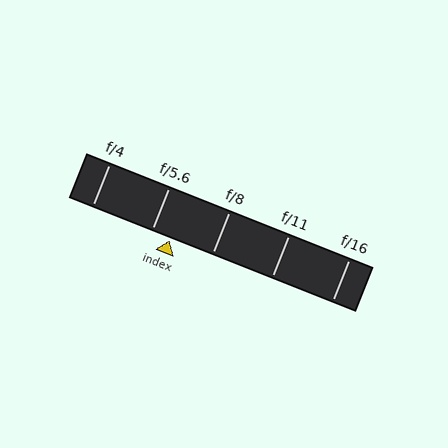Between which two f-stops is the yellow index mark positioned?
The index mark is between f/5.6 and f/8.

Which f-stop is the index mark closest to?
The index mark is closest to f/5.6.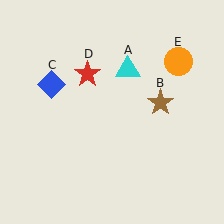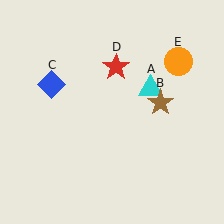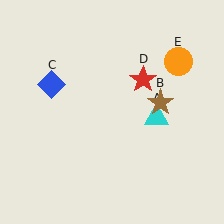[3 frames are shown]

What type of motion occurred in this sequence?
The cyan triangle (object A), red star (object D) rotated clockwise around the center of the scene.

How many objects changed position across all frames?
2 objects changed position: cyan triangle (object A), red star (object D).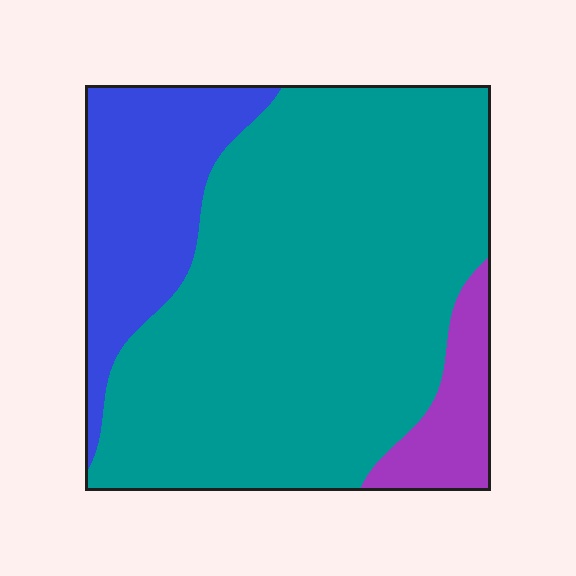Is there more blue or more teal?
Teal.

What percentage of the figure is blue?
Blue covers about 20% of the figure.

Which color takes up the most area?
Teal, at roughly 70%.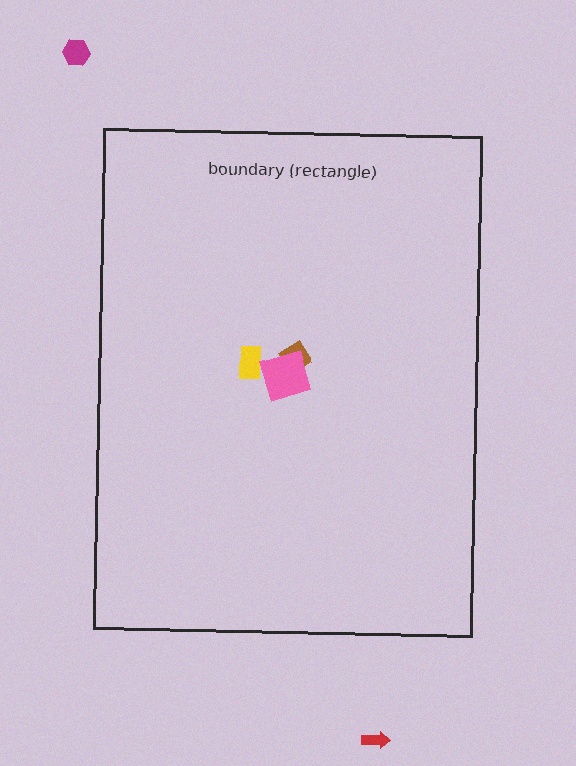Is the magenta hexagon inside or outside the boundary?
Outside.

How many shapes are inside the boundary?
3 inside, 2 outside.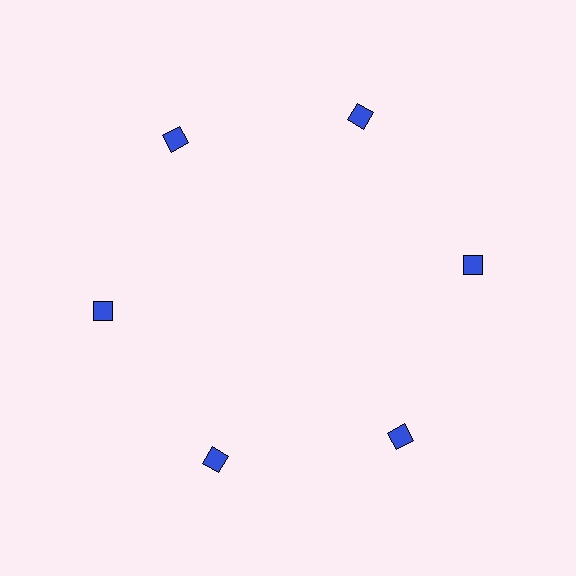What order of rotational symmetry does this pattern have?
This pattern has 6-fold rotational symmetry.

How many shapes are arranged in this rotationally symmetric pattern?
There are 6 shapes, arranged in 6 groups of 1.